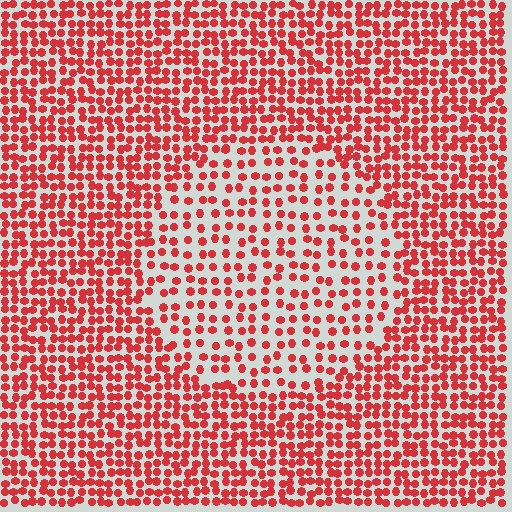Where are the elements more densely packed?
The elements are more densely packed outside the circle boundary.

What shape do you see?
I see a circle.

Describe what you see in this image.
The image contains small red elements arranged at two different densities. A circle-shaped region is visible where the elements are less densely packed than the surrounding area.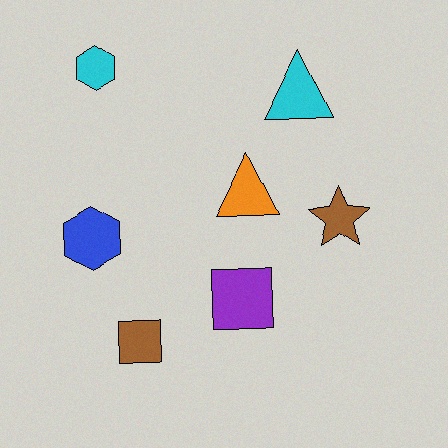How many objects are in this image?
There are 7 objects.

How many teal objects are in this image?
There are no teal objects.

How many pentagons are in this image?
There are no pentagons.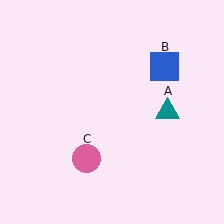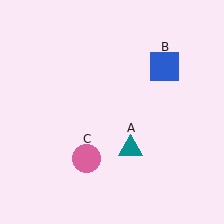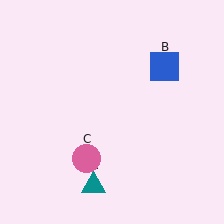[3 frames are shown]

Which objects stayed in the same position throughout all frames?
Blue square (object B) and pink circle (object C) remained stationary.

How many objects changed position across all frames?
1 object changed position: teal triangle (object A).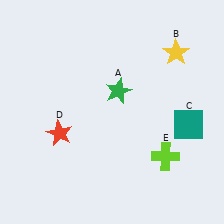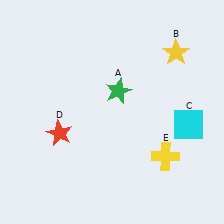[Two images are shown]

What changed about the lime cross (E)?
In Image 1, E is lime. In Image 2, it changed to yellow.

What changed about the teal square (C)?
In Image 1, C is teal. In Image 2, it changed to cyan.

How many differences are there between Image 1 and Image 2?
There are 2 differences between the two images.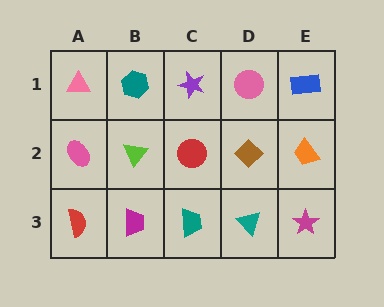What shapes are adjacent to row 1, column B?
A lime triangle (row 2, column B), a pink triangle (row 1, column A), a purple star (row 1, column C).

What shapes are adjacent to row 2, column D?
A pink circle (row 1, column D), a teal triangle (row 3, column D), a red circle (row 2, column C), an orange trapezoid (row 2, column E).